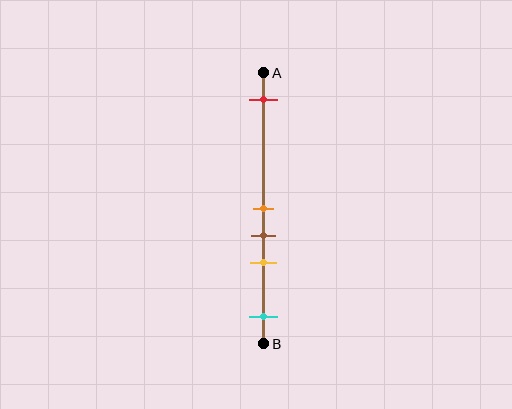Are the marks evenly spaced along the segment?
No, the marks are not evenly spaced.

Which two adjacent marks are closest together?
The orange and brown marks are the closest adjacent pair.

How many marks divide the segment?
There are 5 marks dividing the segment.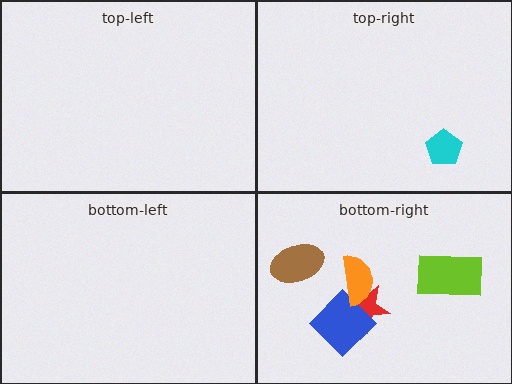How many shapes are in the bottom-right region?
5.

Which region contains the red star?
The bottom-right region.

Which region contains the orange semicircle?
The bottom-right region.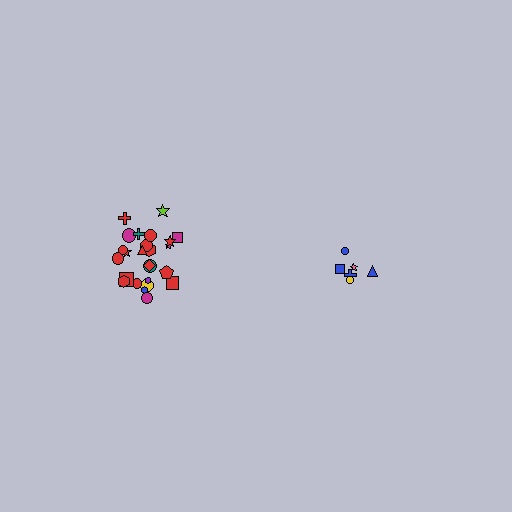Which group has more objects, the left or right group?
The left group.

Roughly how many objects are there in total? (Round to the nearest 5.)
Roughly 30 objects in total.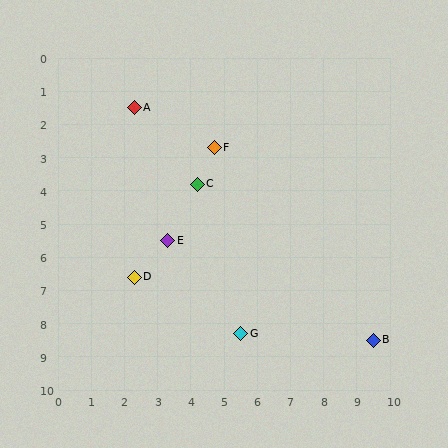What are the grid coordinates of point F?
Point F is at approximately (4.7, 2.7).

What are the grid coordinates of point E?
Point E is at approximately (3.3, 5.5).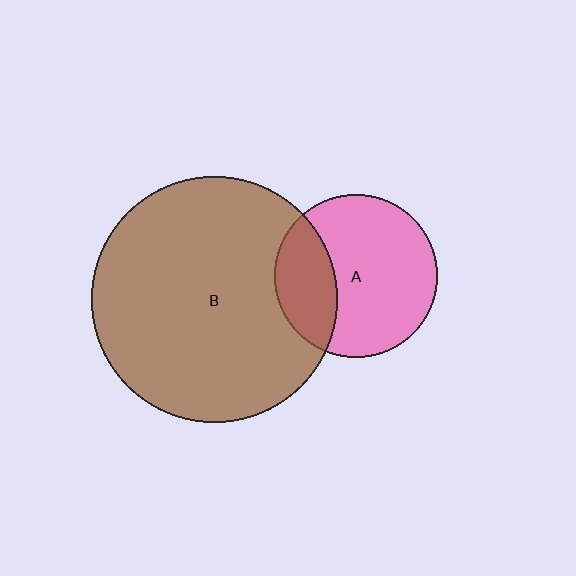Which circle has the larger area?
Circle B (brown).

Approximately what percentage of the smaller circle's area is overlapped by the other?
Approximately 30%.